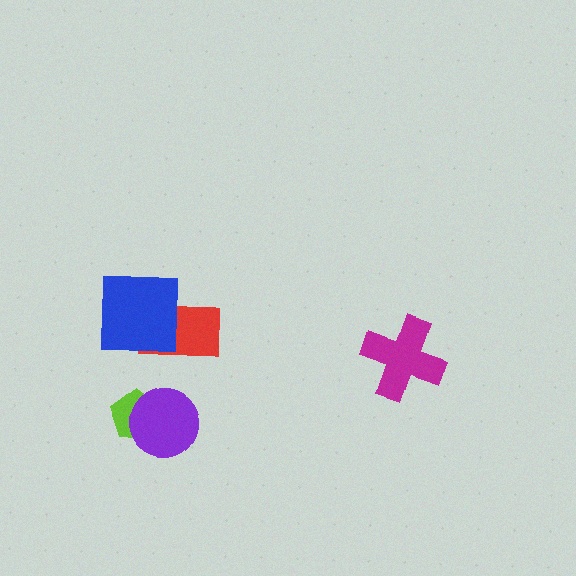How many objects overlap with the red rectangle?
1 object overlaps with the red rectangle.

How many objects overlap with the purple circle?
1 object overlaps with the purple circle.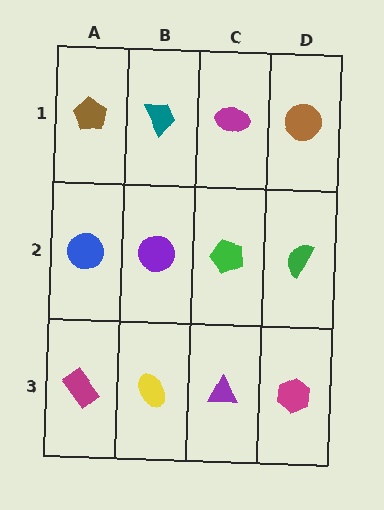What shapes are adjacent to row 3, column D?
A green semicircle (row 2, column D), a purple triangle (row 3, column C).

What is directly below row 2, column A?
A magenta rectangle.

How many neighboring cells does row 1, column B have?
3.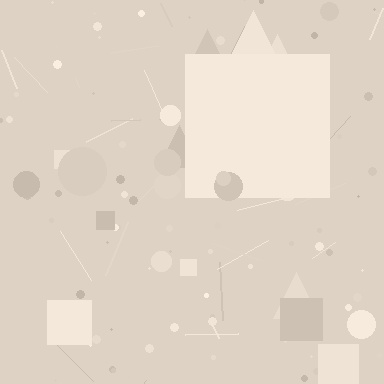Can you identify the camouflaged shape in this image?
The camouflaged shape is a square.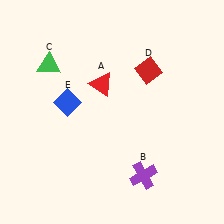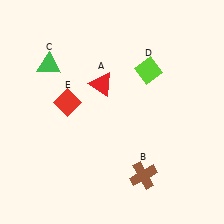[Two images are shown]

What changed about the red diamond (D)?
In Image 1, D is red. In Image 2, it changed to lime.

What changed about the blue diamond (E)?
In Image 1, E is blue. In Image 2, it changed to red.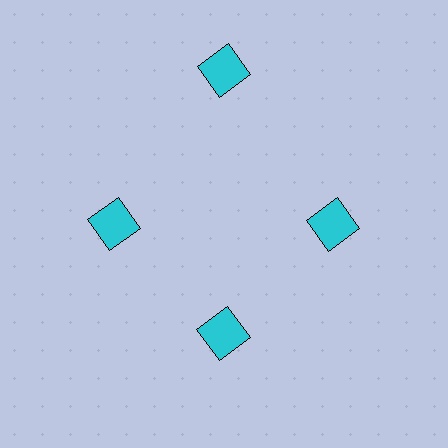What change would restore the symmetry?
The symmetry would be restored by moving it inward, back onto the ring so that all 4 squares sit at equal angles and equal distance from the center.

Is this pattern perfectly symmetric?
No. The 4 cyan squares are arranged in a ring, but one element near the 12 o'clock position is pushed outward from the center, breaking the 4-fold rotational symmetry.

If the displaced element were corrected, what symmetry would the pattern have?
It would have 4-fold rotational symmetry — the pattern would map onto itself every 90 degrees.